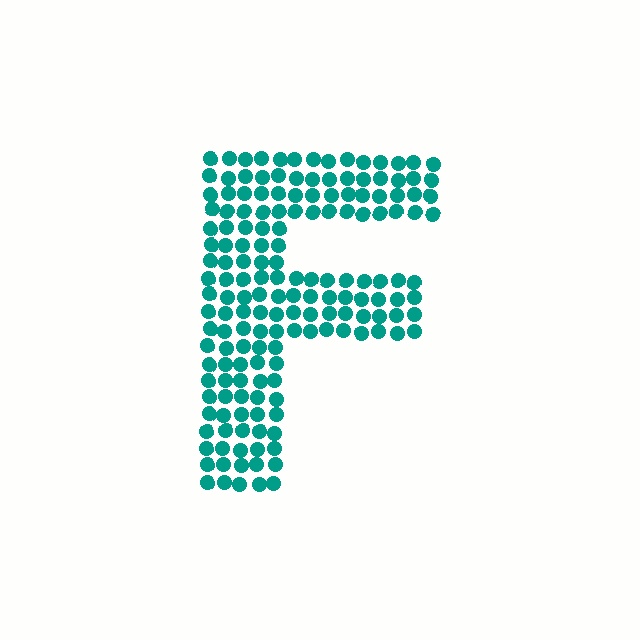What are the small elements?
The small elements are circles.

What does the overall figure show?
The overall figure shows the letter F.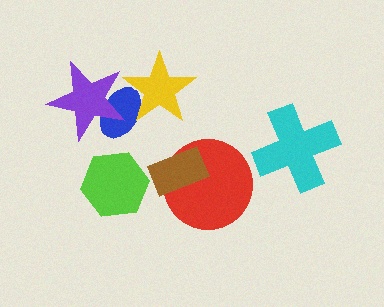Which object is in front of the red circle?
The brown rectangle is in front of the red circle.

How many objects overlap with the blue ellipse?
2 objects overlap with the blue ellipse.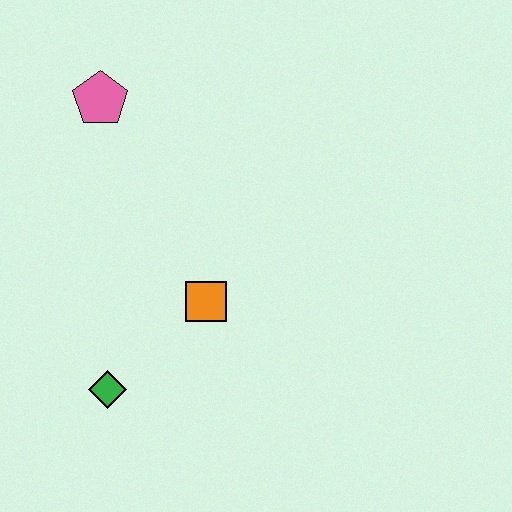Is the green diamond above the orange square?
No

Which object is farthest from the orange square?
The pink pentagon is farthest from the orange square.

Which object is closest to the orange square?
The green diamond is closest to the orange square.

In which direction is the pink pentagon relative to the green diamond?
The pink pentagon is above the green diamond.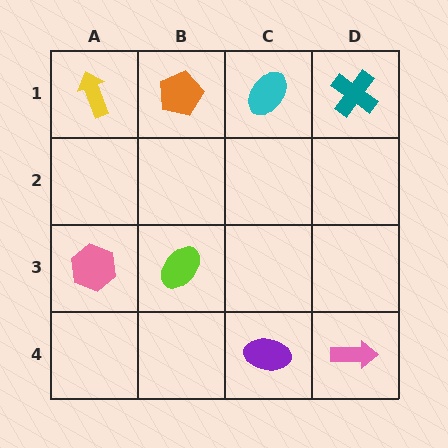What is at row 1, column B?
An orange pentagon.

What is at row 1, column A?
A yellow arrow.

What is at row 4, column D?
A pink arrow.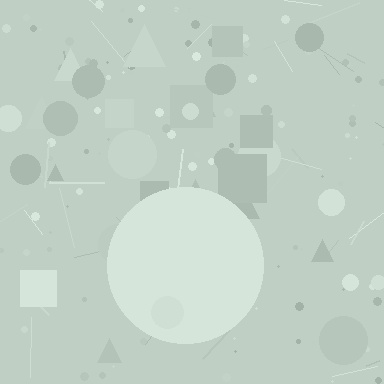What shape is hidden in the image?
A circle is hidden in the image.